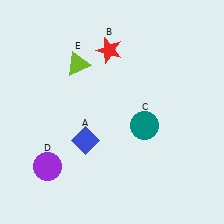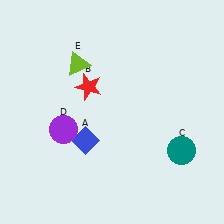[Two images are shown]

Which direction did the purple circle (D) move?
The purple circle (D) moved up.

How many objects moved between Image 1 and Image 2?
3 objects moved between the two images.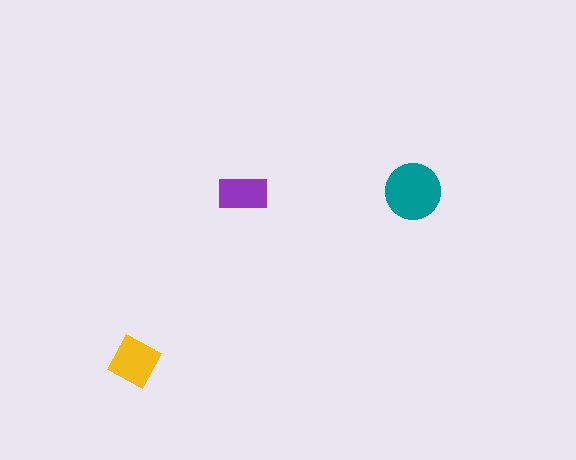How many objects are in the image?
There are 3 objects in the image.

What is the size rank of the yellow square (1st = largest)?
2nd.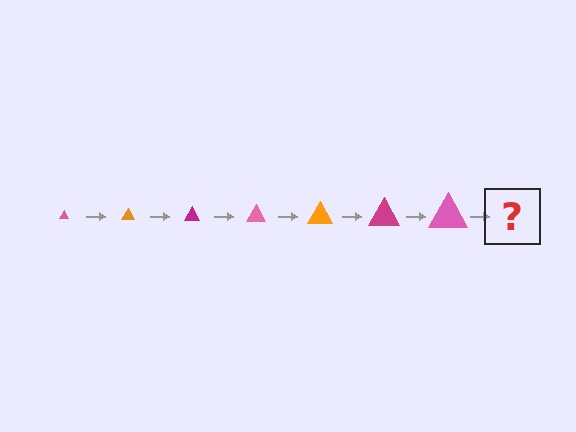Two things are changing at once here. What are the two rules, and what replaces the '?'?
The two rules are that the triangle grows larger each step and the color cycles through pink, orange, and magenta. The '?' should be an orange triangle, larger than the previous one.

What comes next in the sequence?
The next element should be an orange triangle, larger than the previous one.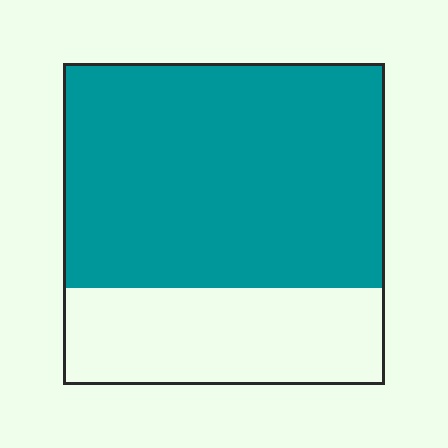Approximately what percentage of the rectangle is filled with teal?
Approximately 70%.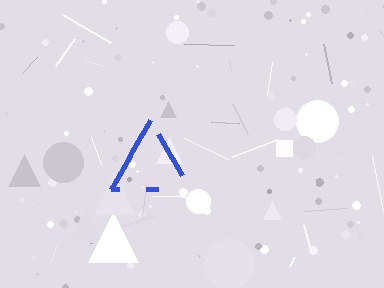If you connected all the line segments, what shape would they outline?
They would outline a triangle.